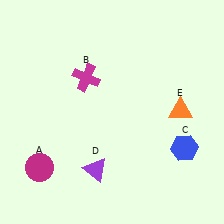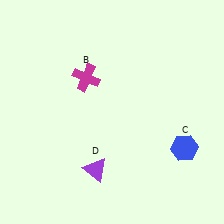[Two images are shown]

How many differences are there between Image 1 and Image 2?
There are 2 differences between the two images.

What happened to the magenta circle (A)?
The magenta circle (A) was removed in Image 2. It was in the bottom-left area of Image 1.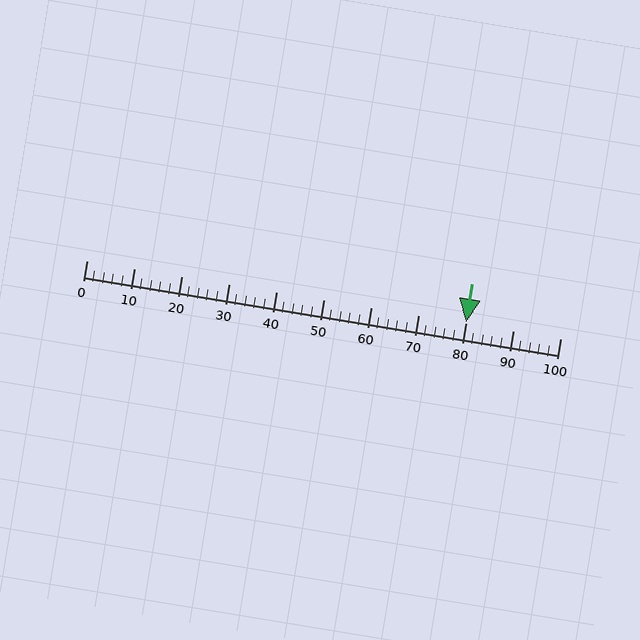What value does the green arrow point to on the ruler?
The green arrow points to approximately 80.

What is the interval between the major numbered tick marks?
The major tick marks are spaced 10 units apart.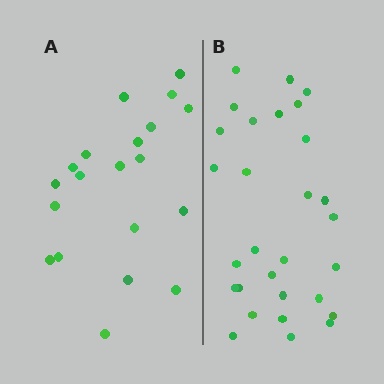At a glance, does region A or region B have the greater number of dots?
Region B (the right region) has more dots.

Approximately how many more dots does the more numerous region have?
Region B has roughly 8 or so more dots than region A.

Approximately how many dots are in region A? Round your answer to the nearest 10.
About 20 dots.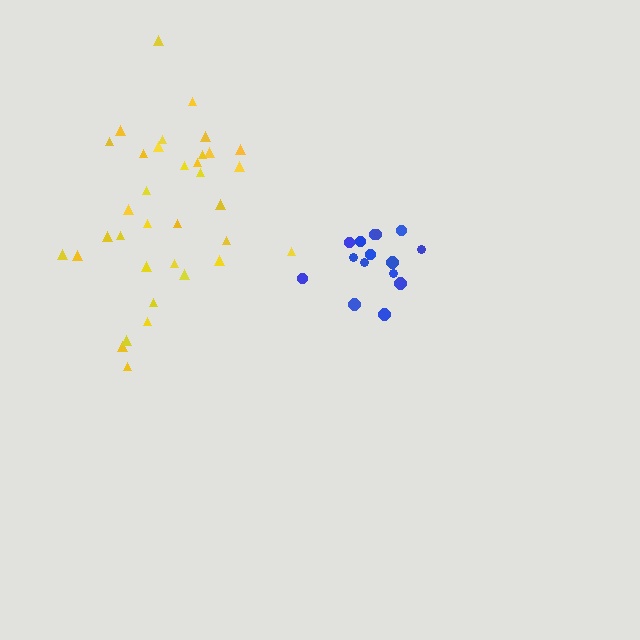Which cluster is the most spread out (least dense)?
Yellow.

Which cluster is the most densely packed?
Blue.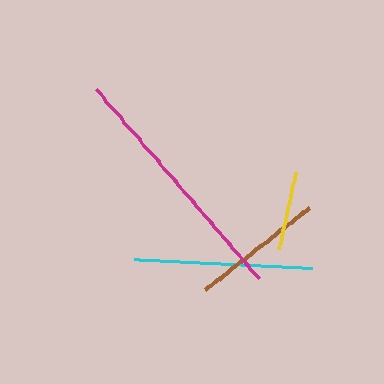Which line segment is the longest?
The magenta line is the longest at approximately 250 pixels.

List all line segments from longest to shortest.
From longest to shortest: magenta, cyan, brown, yellow.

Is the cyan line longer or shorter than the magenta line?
The magenta line is longer than the cyan line.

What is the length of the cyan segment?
The cyan segment is approximately 179 pixels long.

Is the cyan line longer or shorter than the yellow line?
The cyan line is longer than the yellow line.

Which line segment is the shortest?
The yellow line is the shortest at approximately 79 pixels.